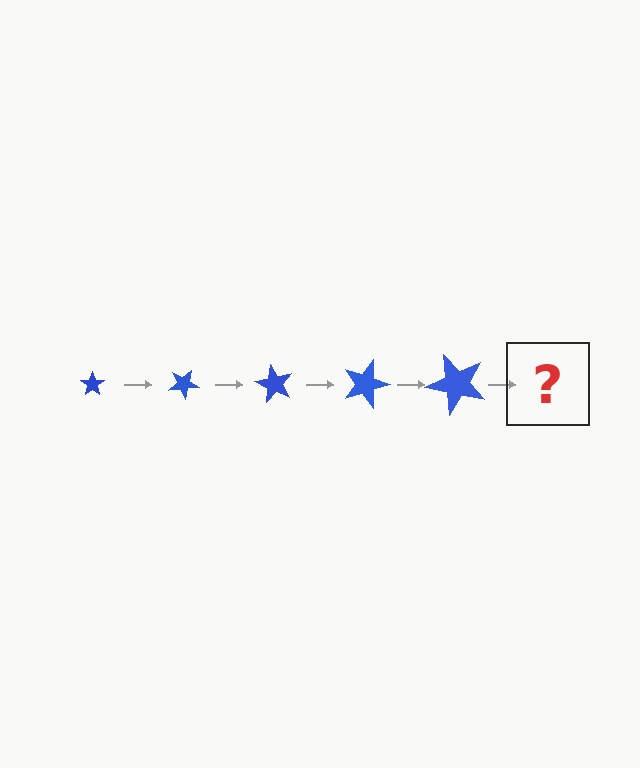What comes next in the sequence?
The next element should be a star, larger than the previous one and rotated 150 degrees from the start.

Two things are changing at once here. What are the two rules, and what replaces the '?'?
The two rules are that the star grows larger each step and it rotates 30 degrees each step. The '?' should be a star, larger than the previous one and rotated 150 degrees from the start.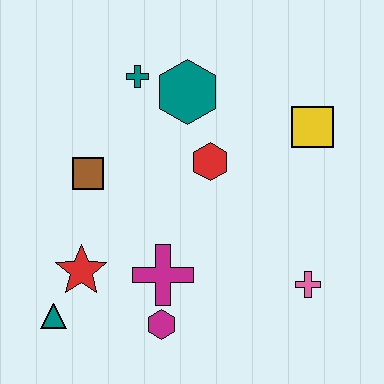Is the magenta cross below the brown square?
Yes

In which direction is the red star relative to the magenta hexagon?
The red star is to the left of the magenta hexagon.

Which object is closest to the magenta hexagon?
The magenta cross is closest to the magenta hexagon.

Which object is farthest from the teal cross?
The pink cross is farthest from the teal cross.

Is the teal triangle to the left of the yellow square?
Yes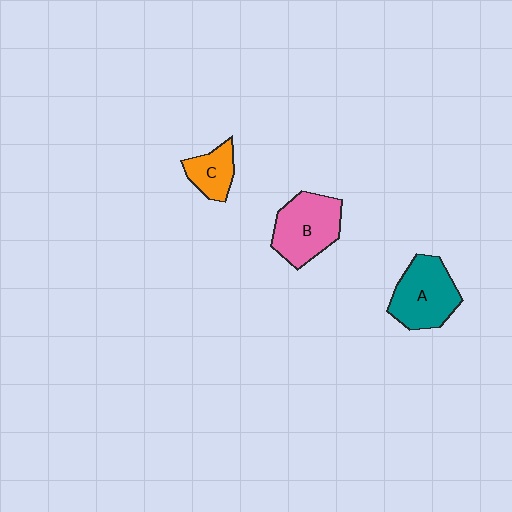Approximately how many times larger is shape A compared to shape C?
Approximately 1.9 times.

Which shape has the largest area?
Shape A (teal).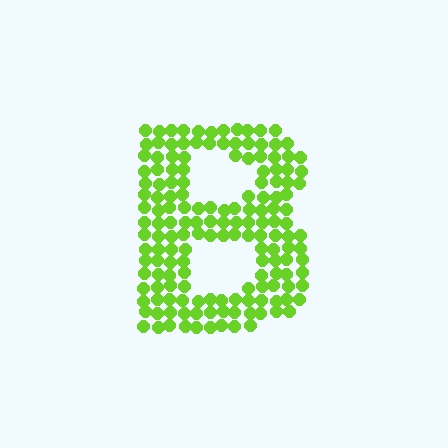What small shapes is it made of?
It is made of small circles.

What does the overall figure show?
The overall figure shows the letter B.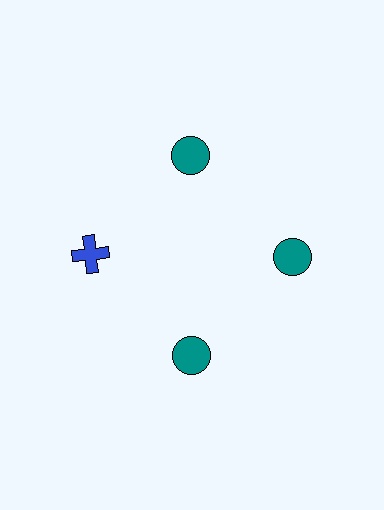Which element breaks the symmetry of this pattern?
The blue cross at roughly the 9 o'clock position breaks the symmetry. All other shapes are teal circles.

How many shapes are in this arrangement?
There are 4 shapes arranged in a ring pattern.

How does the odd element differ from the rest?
It differs in both color (blue instead of teal) and shape (cross instead of circle).